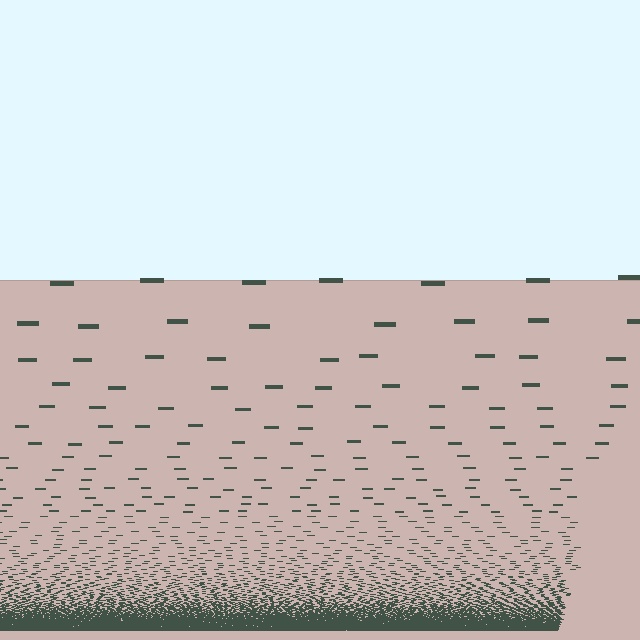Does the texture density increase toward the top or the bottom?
Density increases toward the bottom.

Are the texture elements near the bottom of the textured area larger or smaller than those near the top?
Smaller. The gradient is inverted — elements near the bottom are smaller and denser.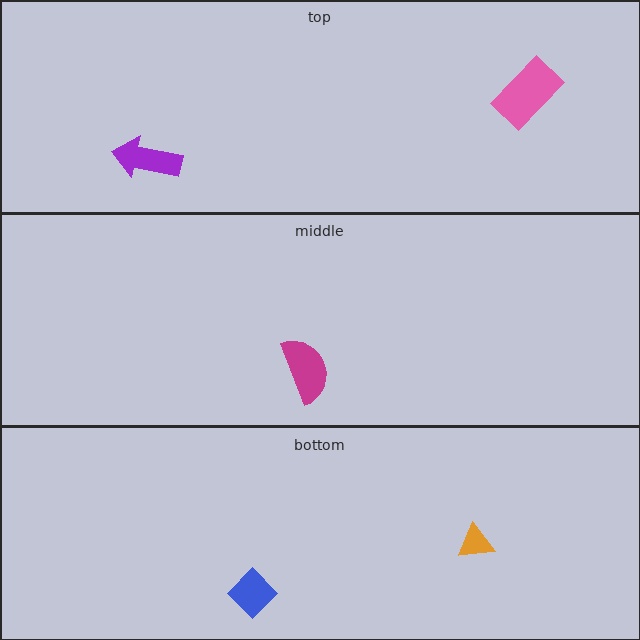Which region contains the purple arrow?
The top region.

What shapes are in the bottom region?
The blue diamond, the orange triangle.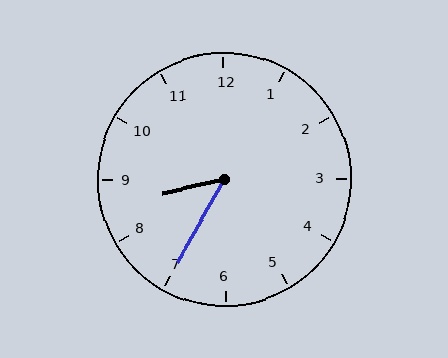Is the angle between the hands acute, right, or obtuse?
It is acute.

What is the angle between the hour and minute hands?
Approximately 48 degrees.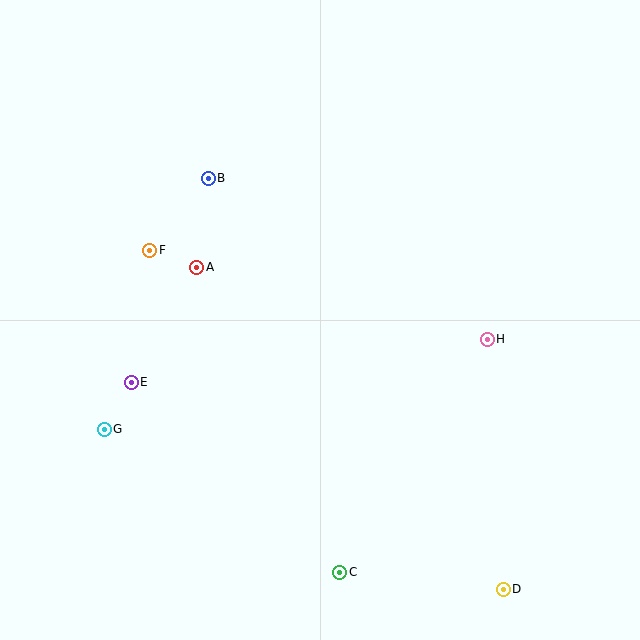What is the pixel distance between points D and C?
The distance between D and C is 165 pixels.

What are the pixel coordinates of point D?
Point D is at (503, 589).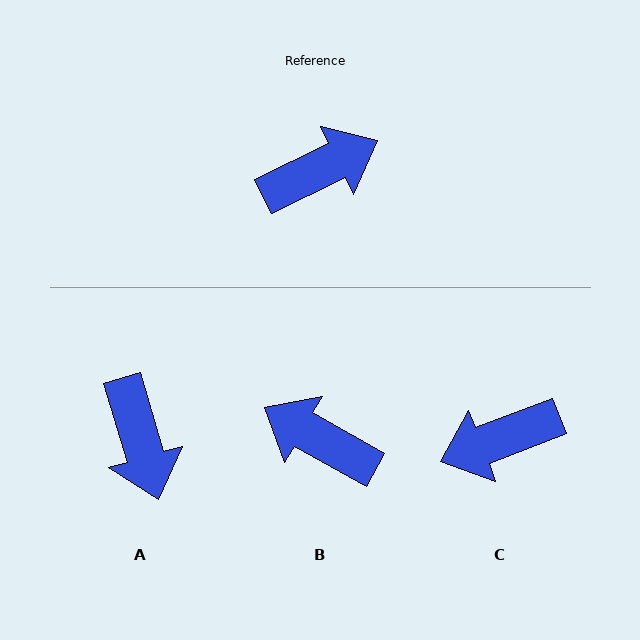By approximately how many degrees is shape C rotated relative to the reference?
Approximately 175 degrees counter-clockwise.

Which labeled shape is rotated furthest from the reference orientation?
C, about 175 degrees away.